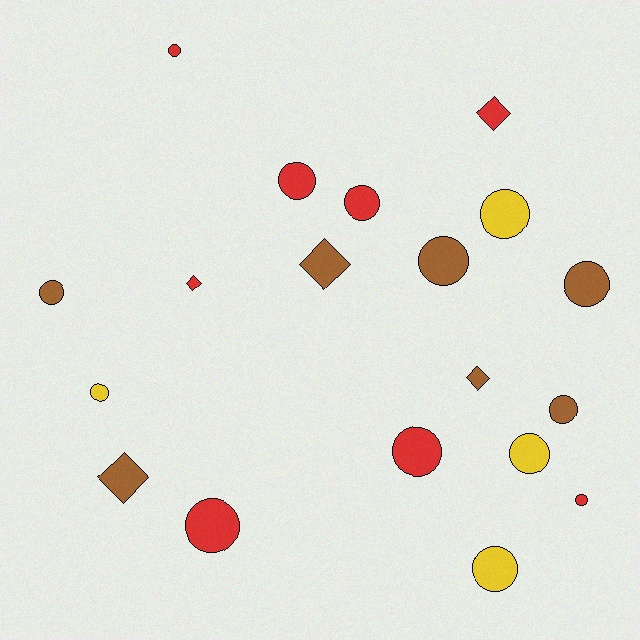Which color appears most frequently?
Red, with 8 objects.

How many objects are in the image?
There are 19 objects.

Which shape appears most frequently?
Circle, with 14 objects.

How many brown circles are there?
There are 4 brown circles.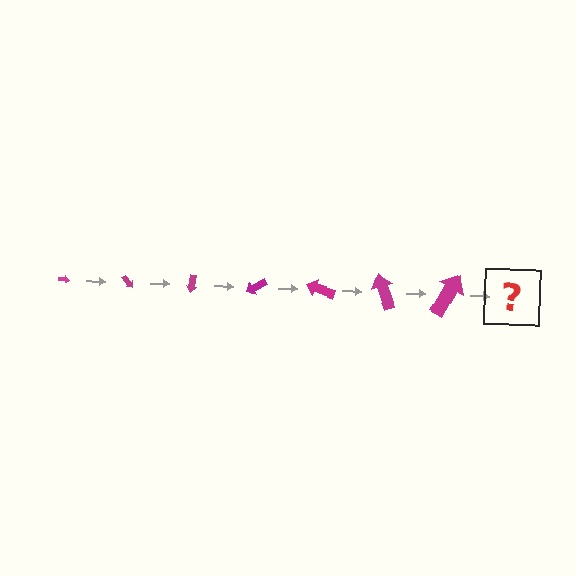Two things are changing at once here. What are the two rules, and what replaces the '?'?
The two rules are that the arrow grows larger each step and it rotates 50 degrees each step. The '?' should be an arrow, larger than the previous one and rotated 350 degrees from the start.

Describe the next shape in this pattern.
It should be an arrow, larger than the previous one and rotated 350 degrees from the start.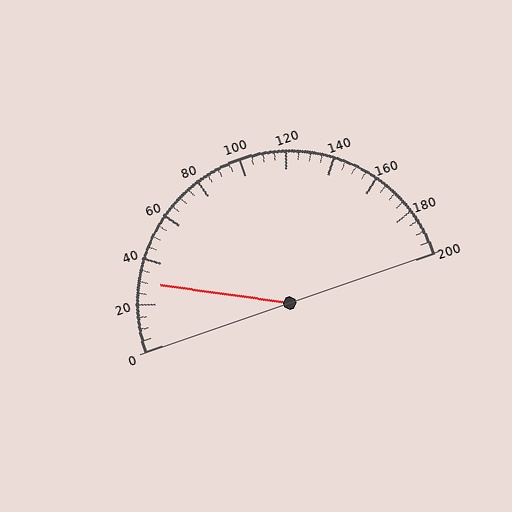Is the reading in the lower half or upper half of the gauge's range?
The reading is in the lower half of the range (0 to 200).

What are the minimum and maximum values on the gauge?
The gauge ranges from 0 to 200.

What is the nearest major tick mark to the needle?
The nearest major tick mark is 40.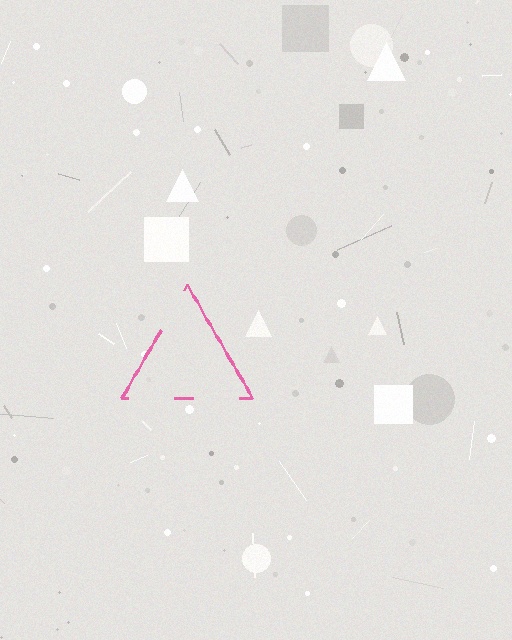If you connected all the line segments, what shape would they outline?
They would outline a triangle.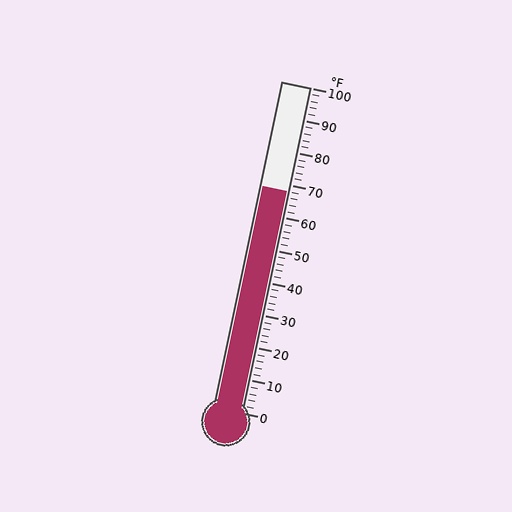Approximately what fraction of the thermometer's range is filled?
The thermometer is filled to approximately 70% of its range.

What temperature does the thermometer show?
The thermometer shows approximately 68°F.